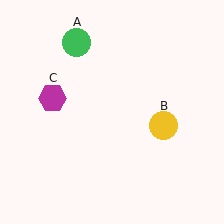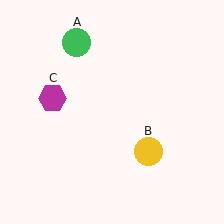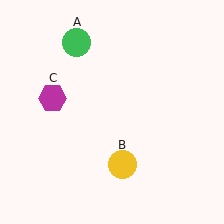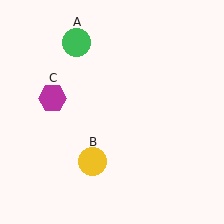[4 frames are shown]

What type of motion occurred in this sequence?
The yellow circle (object B) rotated clockwise around the center of the scene.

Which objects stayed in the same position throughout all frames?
Green circle (object A) and magenta hexagon (object C) remained stationary.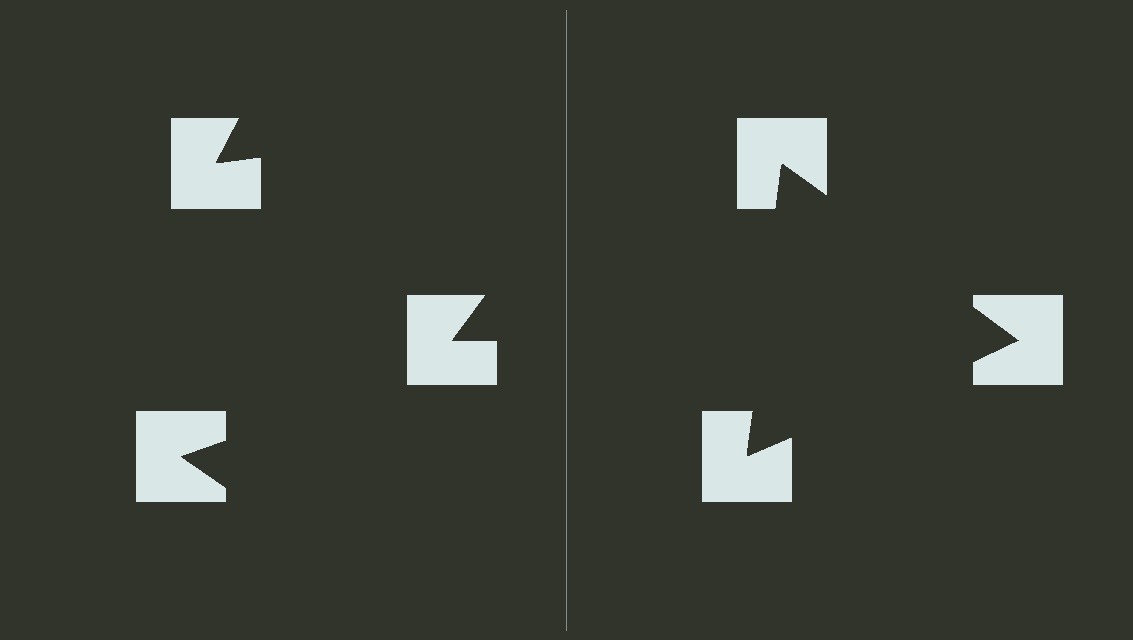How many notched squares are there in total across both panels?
6 — 3 on each side.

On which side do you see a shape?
An illusory triangle appears on the right side. On the left side the wedge cuts are rotated, so no coherent shape forms.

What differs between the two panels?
The notched squares are positioned identically on both sides; only the wedge orientations differ. On the right they align to a triangle; on the left they are misaligned.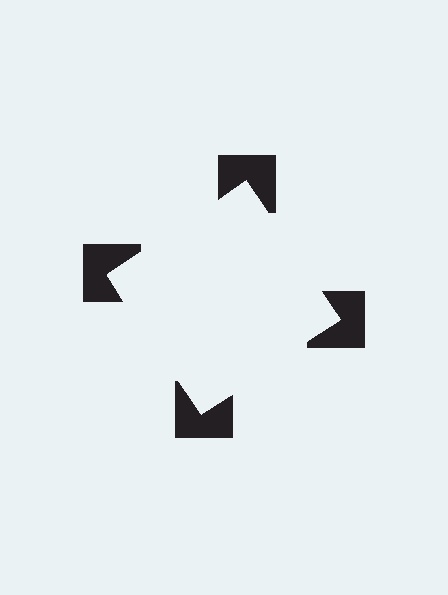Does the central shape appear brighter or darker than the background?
It typically appears slightly brighter than the background, even though no actual brightness change is drawn.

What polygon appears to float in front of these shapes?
An illusory square — its edges are inferred from the aligned wedge cuts in the notched squares, not physically drawn.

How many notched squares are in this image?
There are 4 — one at each vertex of the illusory square.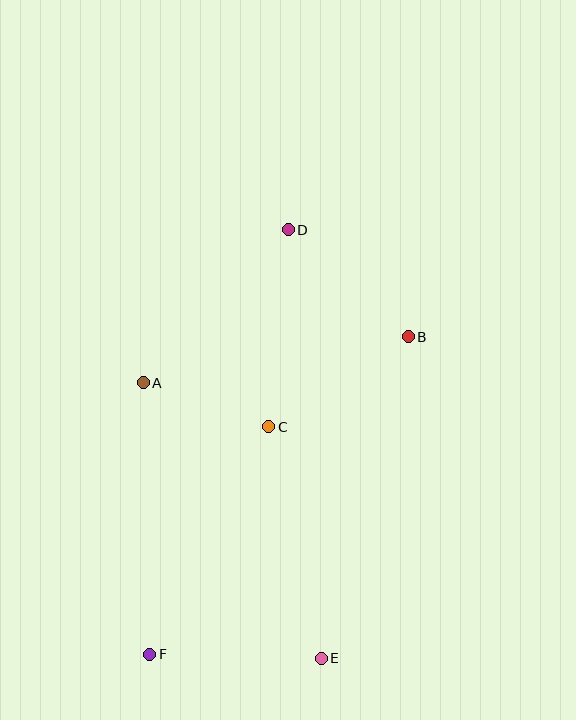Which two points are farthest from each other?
Points D and F are farthest from each other.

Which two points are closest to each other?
Points A and C are closest to each other.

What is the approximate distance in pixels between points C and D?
The distance between C and D is approximately 198 pixels.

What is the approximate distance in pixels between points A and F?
The distance between A and F is approximately 271 pixels.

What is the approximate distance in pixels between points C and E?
The distance between C and E is approximately 237 pixels.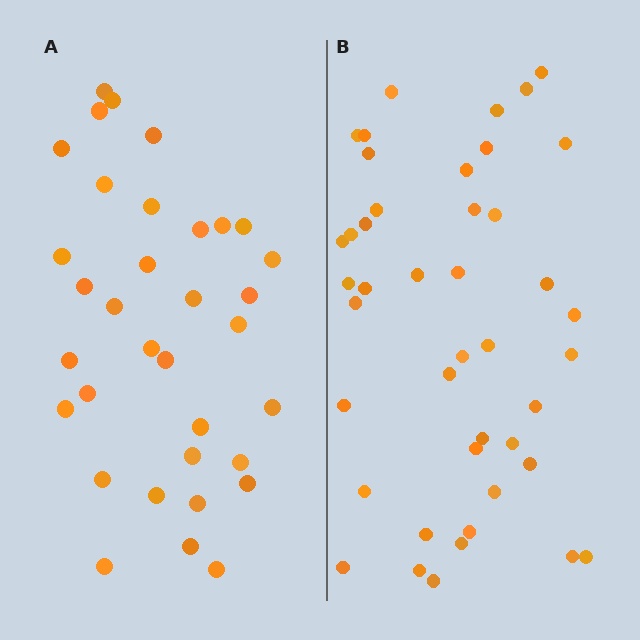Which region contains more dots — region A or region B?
Region B (the right region) has more dots.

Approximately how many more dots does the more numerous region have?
Region B has roughly 8 or so more dots than region A.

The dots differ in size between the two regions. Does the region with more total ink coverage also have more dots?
No. Region A has more total ink coverage because its dots are larger, but region B actually contains more individual dots. Total area can be misleading — the number of items is what matters here.